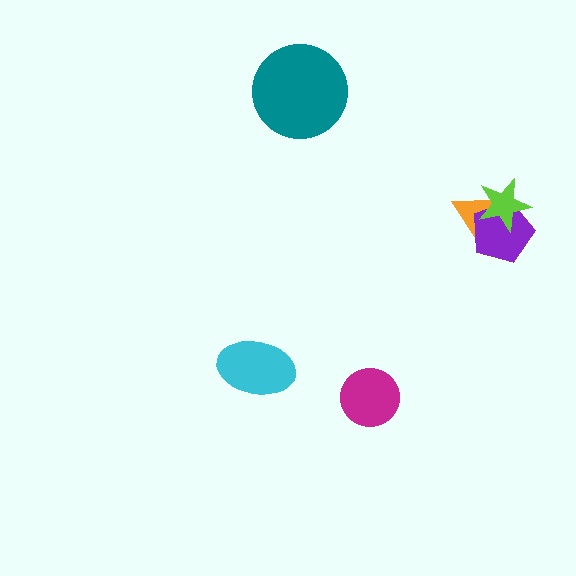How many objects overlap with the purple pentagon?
2 objects overlap with the purple pentagon.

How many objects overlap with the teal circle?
0 objects overlap with the teal circle.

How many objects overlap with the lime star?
2 objects overlap with the lime star.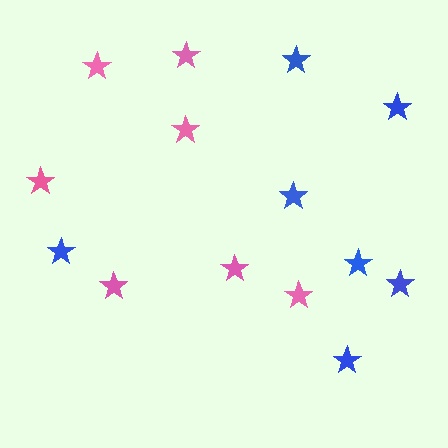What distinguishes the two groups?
There are 2 groups: one group of pink stars (7) and one group of blue stars (7).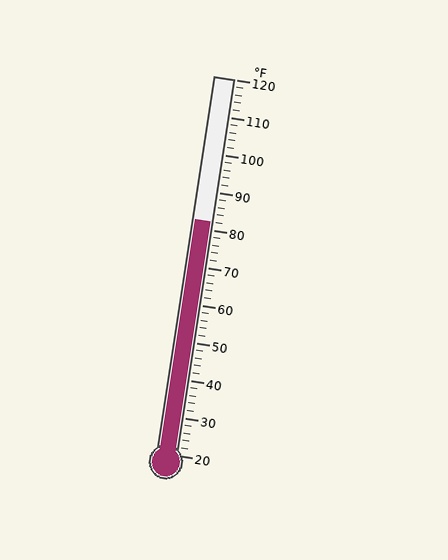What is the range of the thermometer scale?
The thermometer scale ranges from 20°F to 120°F.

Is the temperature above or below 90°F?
The temperature is below 90°F.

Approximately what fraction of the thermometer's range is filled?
The thermometer is filled to approximately 60% of its range.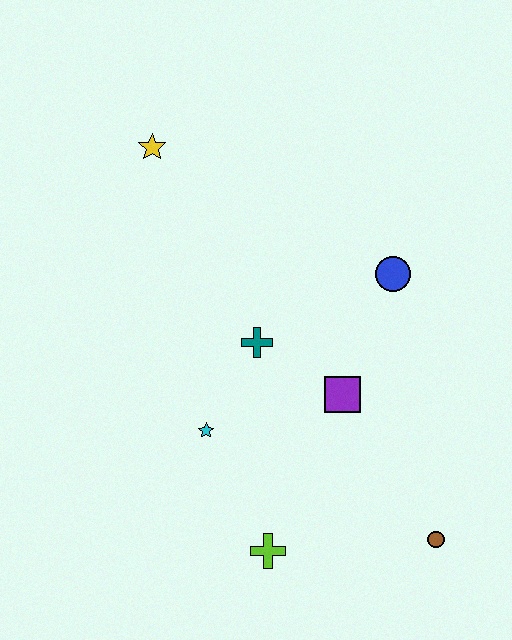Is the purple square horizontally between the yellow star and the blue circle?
Yes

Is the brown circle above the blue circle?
No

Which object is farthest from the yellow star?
The brown circle is farthest from the yellow star.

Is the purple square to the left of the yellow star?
No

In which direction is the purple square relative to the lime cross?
The purple square is above the lime cross.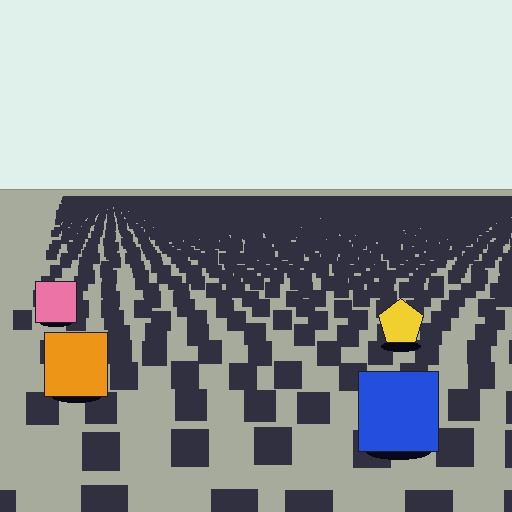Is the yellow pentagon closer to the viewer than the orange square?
No. The orange square is closer — you can tell from the texture gradient: the ground texture is coarser near it.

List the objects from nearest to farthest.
From nearest to farthest: the blue square, the orange square, the yellow pentagon, the pink square.